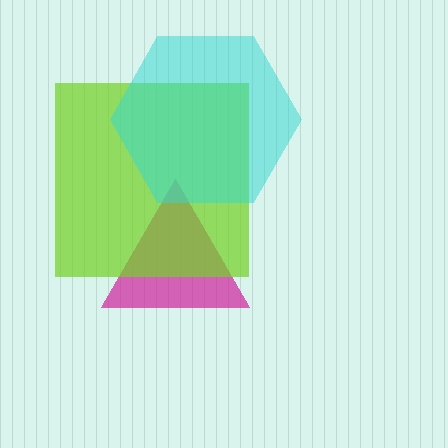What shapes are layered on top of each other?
The layered shapes are: a magenta triangle, a lime square, a cyan hexagon.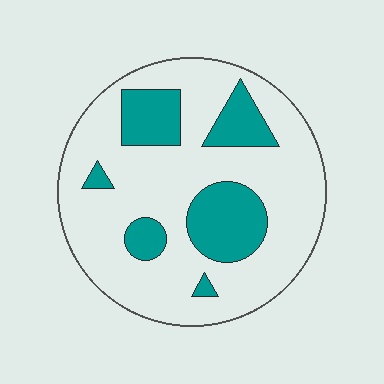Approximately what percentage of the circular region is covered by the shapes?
Approximately 25%.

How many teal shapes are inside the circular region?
6.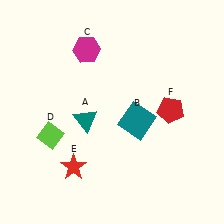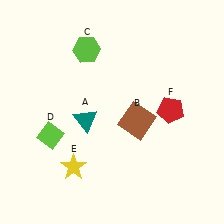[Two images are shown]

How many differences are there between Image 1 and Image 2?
There are 3 differences between the two images.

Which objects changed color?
B changed from teal to brown. C changed from magenta to lime. E changed from red to yellow.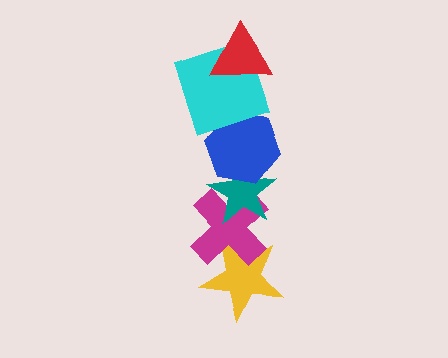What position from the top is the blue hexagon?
The blue hexagon is 3rd from the top.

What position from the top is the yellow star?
The yellow star is 6th from the top.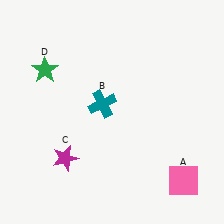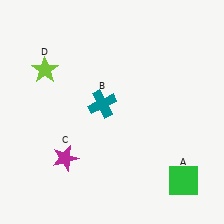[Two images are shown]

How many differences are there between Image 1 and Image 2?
There are 2 differences between the two images.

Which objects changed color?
A changed from pink to green. D changed from green to lime.